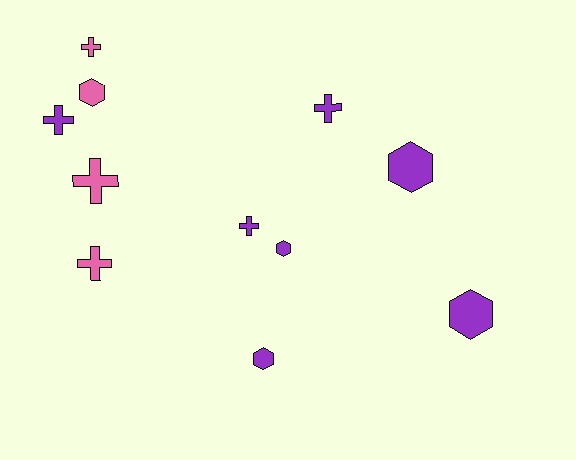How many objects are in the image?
There are 11 objects.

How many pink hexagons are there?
There is 1 pink hexagon.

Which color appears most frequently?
Purple, with 7 objects.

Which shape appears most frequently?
Cross, with 6 objects.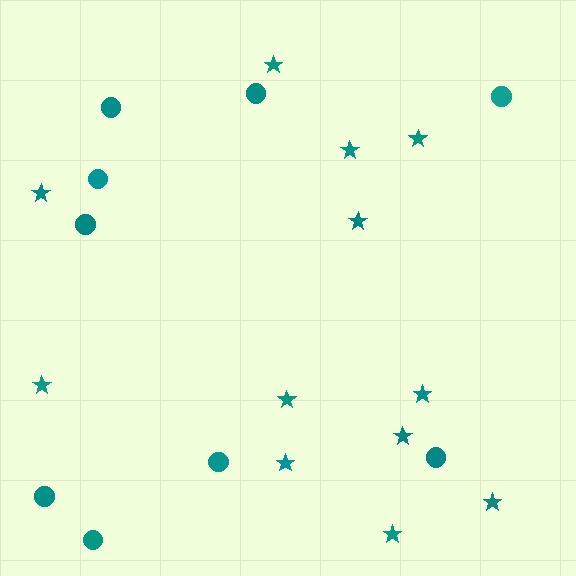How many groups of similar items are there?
There are 2 groups: one group of stars (12) and one group of circles (9).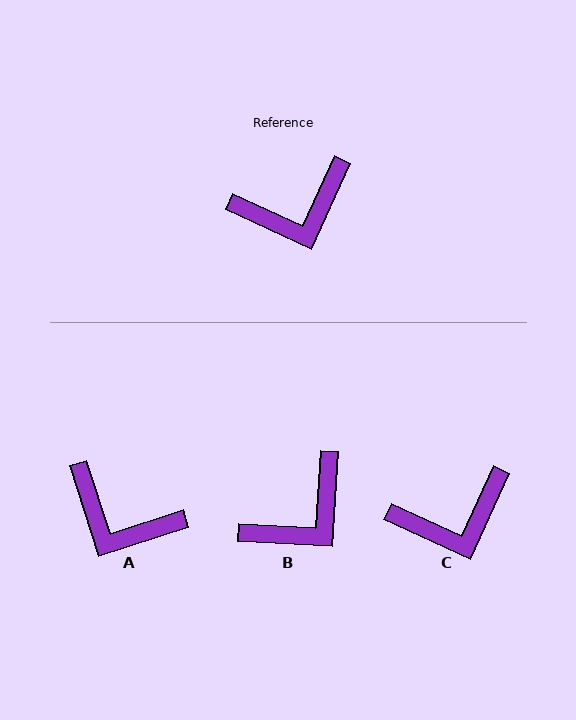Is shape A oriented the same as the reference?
No, it is off by about 48 degrees.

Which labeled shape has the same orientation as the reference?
C.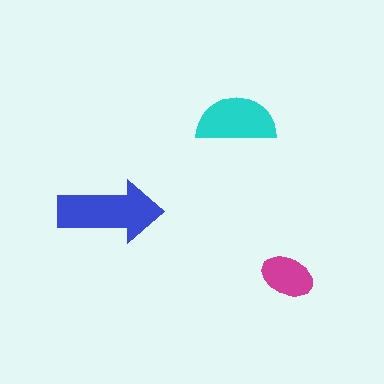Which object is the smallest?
The magenta ellipse.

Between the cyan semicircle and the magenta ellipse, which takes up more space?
The cyan semicircle.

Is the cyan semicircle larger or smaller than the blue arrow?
Smaller.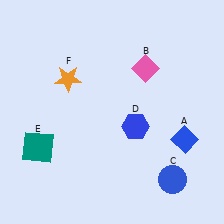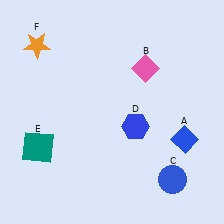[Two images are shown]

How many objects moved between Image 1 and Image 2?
1 object moved between the two images.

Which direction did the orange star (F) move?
The orange star (F) moved up.